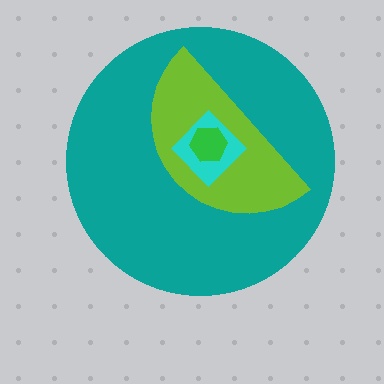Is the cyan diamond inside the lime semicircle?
Yes.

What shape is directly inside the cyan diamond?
The green hexagon.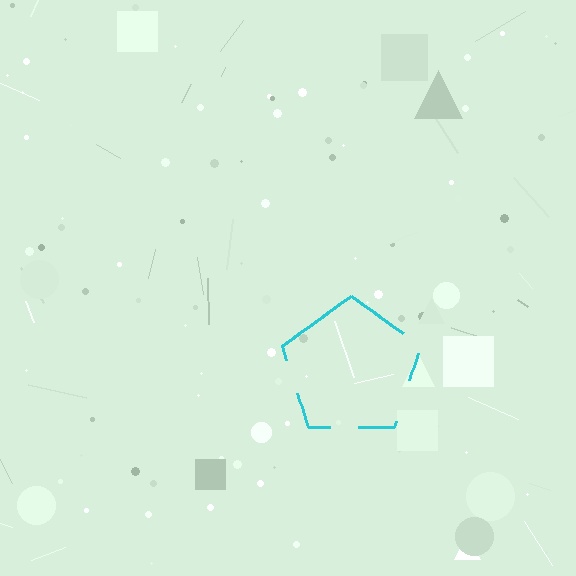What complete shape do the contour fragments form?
The contour fragments form a pentagon.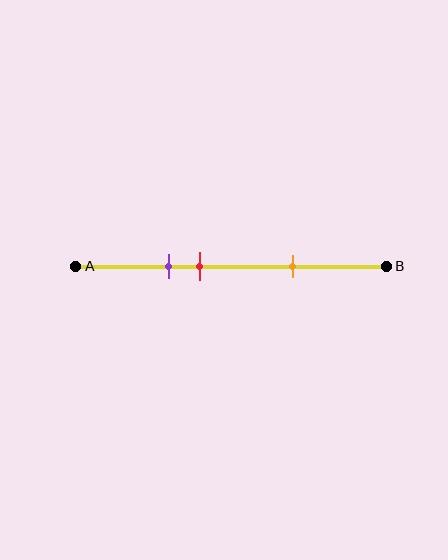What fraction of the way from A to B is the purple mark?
The purple mark is approximately 30% (0.3) of the way from A to B.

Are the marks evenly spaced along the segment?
No, the marks are not evenly spaced.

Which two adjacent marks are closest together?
The purple and red marks are the closest adjacent pair.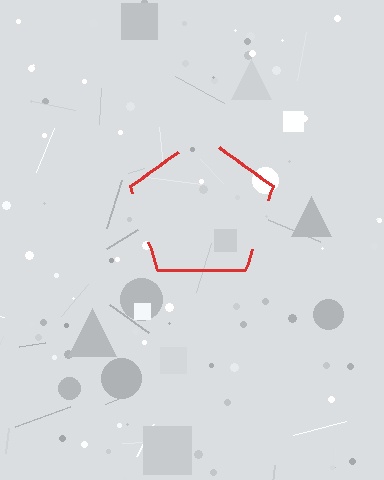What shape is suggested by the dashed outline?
The dashed outline suggests a pentagon.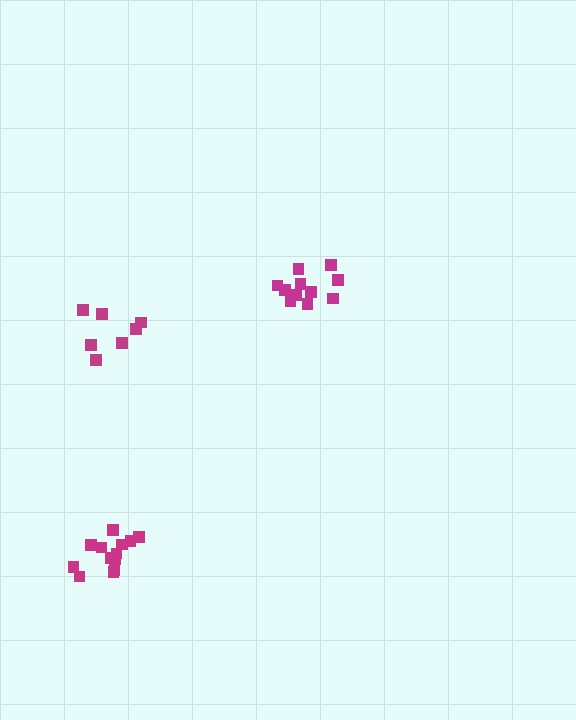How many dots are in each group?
Group 1: 7 dots, Group 2: 13 dots, Group 3: 11 dots (31 total).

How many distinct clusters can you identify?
There are 3 distinct clusters.